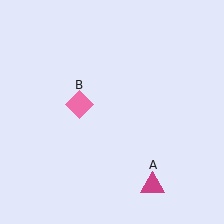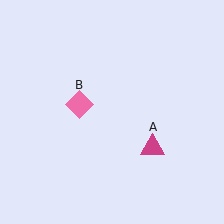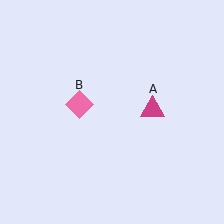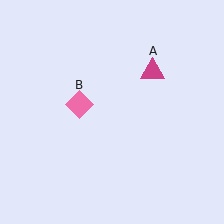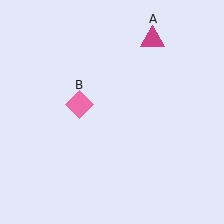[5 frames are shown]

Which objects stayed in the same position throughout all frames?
Pink diamond (object B) remained stationary.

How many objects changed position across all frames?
1 object changed position: magenta triangle (object A).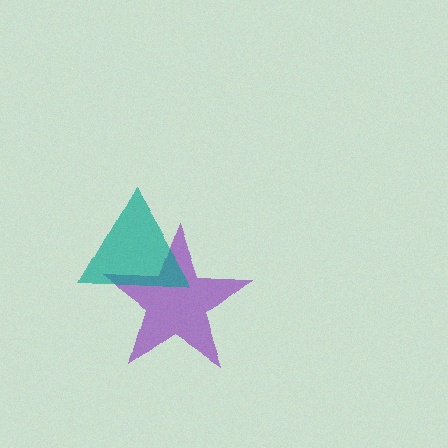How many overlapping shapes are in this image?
There are 2 overlapping shapes in the image.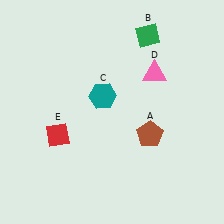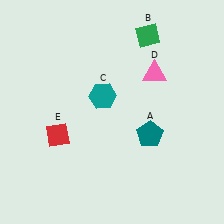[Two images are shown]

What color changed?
The pentagon (A) changed from brown in Image 1 to teal in Image 2.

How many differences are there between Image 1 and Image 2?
There is 1 difference between the two images.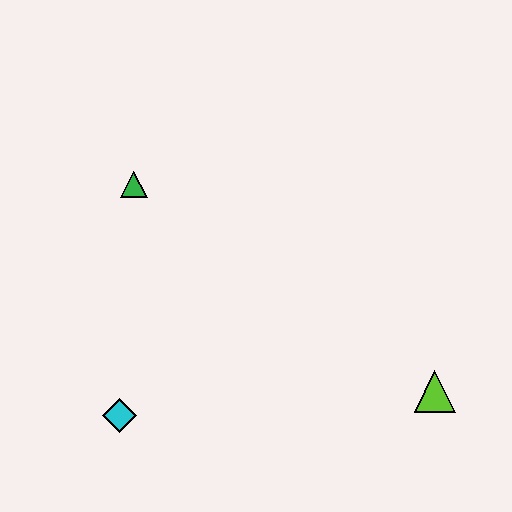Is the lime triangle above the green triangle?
No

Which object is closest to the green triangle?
The cyan diamond is closest to the green triangle.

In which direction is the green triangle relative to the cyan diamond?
The green triangle is above the cyan diamond.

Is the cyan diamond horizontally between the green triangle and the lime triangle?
No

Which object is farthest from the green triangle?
The lime triangle is farthest from the green triangle.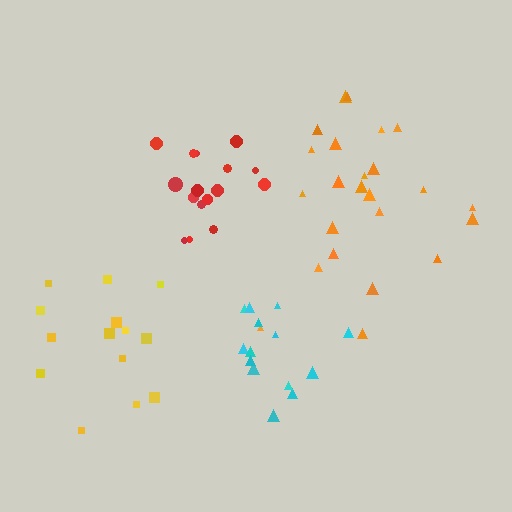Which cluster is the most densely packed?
Red.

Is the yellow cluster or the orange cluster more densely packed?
Orange.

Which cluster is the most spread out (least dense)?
Yellow.